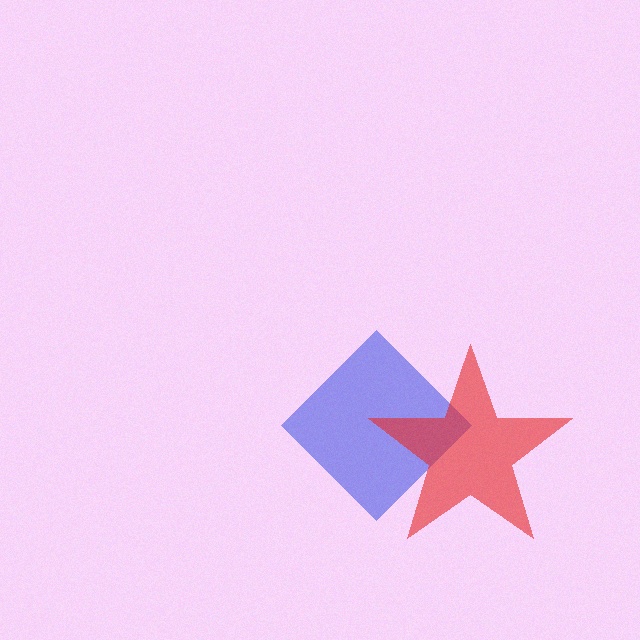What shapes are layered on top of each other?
The layered shapes are: a blue diamond, a red star.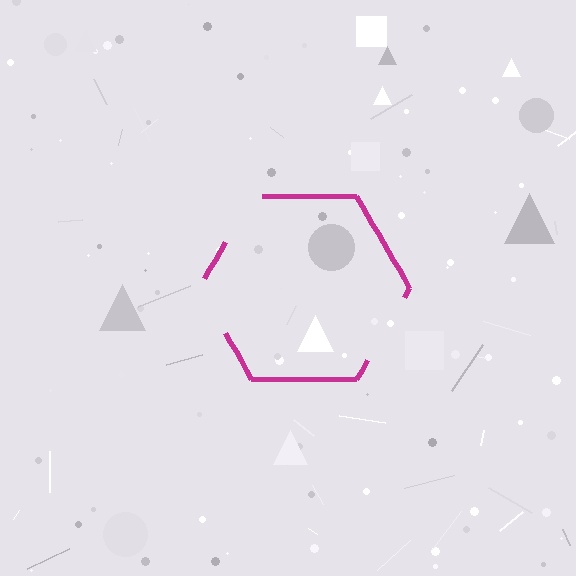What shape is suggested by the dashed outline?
The dashed outline suggests a hexagon.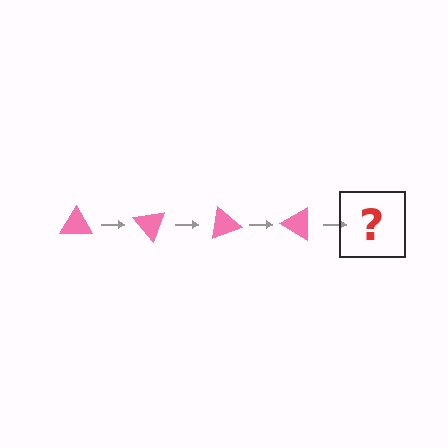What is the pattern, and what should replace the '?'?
The pattern is that the triangle rotates 50 degrees each step. The '?' should be a pink triangle rotated 200 degrees.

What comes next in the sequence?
The next element should be a pink triangle rotated 200 degrees.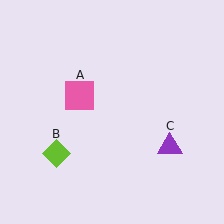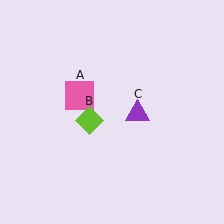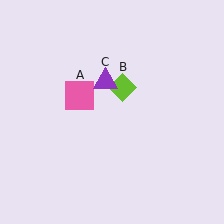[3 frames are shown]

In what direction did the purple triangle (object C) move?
The purple triangle (object C) moved up and to the left.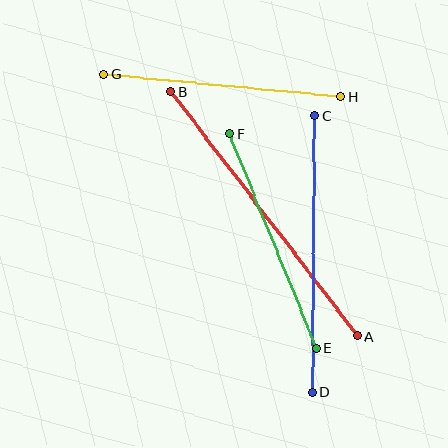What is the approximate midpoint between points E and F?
The midpoint is at approximately (273, 241) pixels.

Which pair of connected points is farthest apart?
Points A and B are farthest apart.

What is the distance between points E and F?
The distance is approximately 231 pixels.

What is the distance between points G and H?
The distance is approximately 238 pixels.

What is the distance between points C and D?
The distance is approximately 276 pixels.